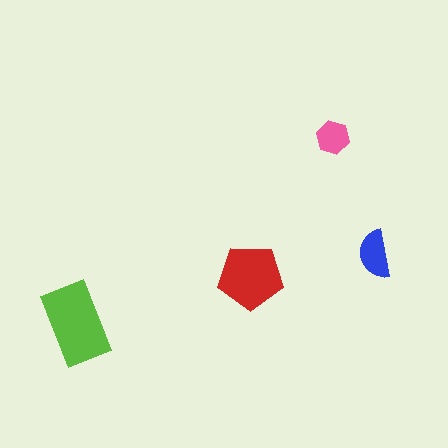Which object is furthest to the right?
The blue semicircle is rightmost.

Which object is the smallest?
The pink hexagon.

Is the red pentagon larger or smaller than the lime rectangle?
Smaller.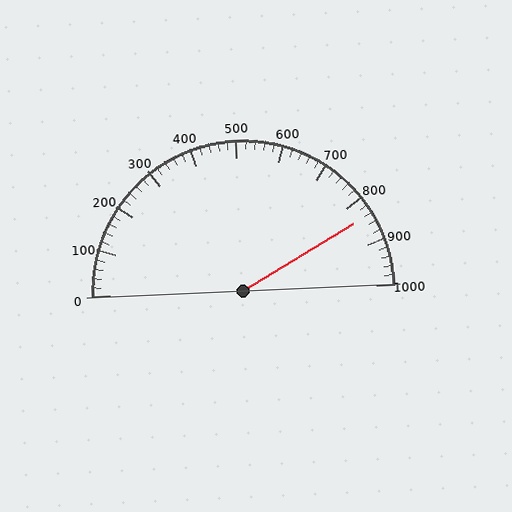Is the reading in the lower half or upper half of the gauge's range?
The reading is in the upper half of the range (0 to 1000).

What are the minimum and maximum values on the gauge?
The gauge ranges from 0 to 1000.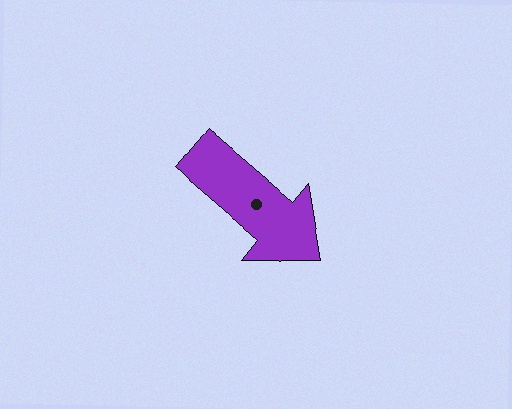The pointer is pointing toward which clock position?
Roughly 4 o'clock.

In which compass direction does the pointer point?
Southeast.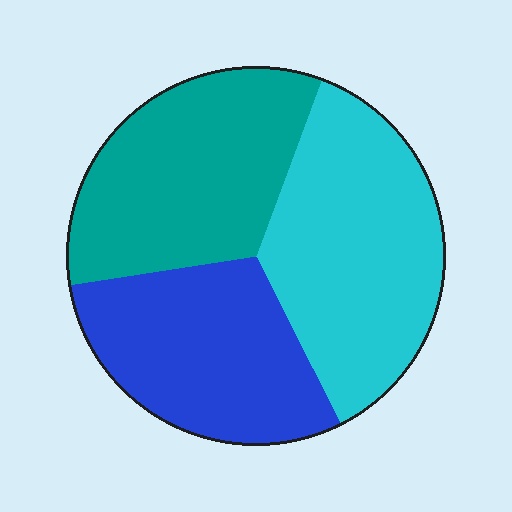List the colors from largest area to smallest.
From largest to smallest: cyan, teal, blue.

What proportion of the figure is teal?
Teal takes up between a quarter and a half of the figure.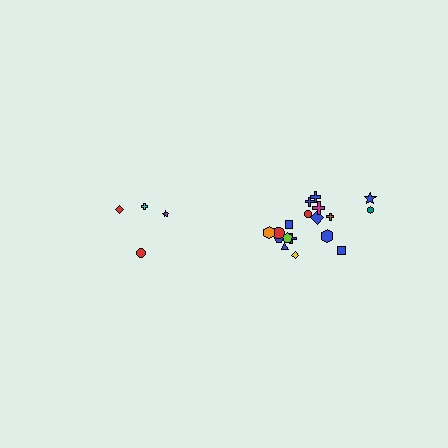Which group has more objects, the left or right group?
The right group.